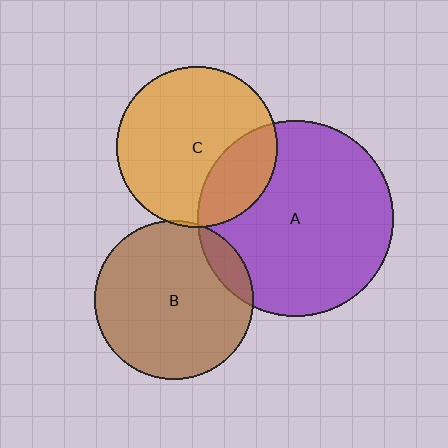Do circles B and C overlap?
Yes.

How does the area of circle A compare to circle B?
Approximately 1.5 times.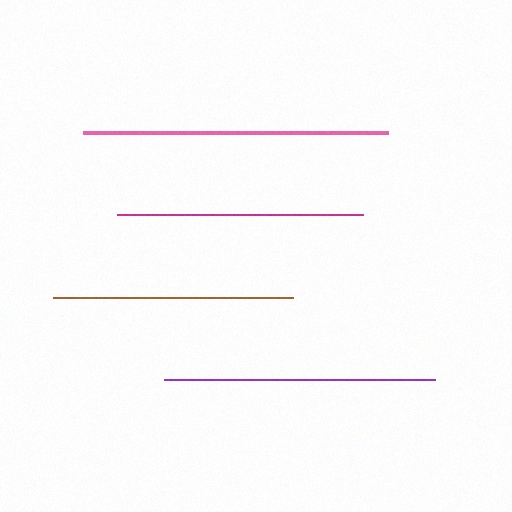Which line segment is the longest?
The pink line is the longest at approximately 305 pixels.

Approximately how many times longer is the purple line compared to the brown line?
The purple line is approximately 1.1 times the length of the brown line.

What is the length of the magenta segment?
The magenta segment is approximately 246 pixels long.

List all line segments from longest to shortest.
From longest to shortest: pink, purple, magenta, brown.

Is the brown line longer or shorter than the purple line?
The purple line is longer than the brown line.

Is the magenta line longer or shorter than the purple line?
The purple line is longer than the magenta line.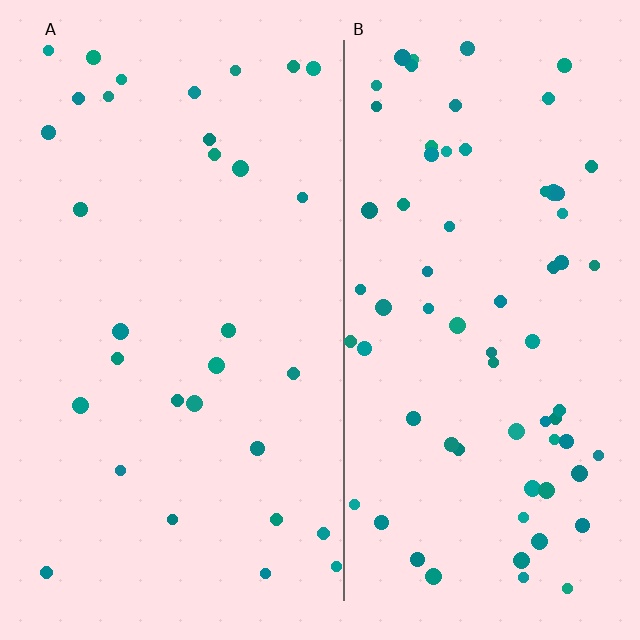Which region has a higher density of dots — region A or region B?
B (the right).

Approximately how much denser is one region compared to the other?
Approximately 2.3× — region B over region A.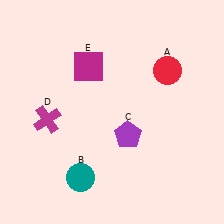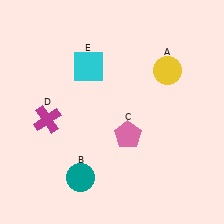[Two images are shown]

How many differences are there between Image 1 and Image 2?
There are 3 differences between the two images.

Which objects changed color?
A changed from red to yellow. C changed from purple to pink. E changed from magenta to cyan.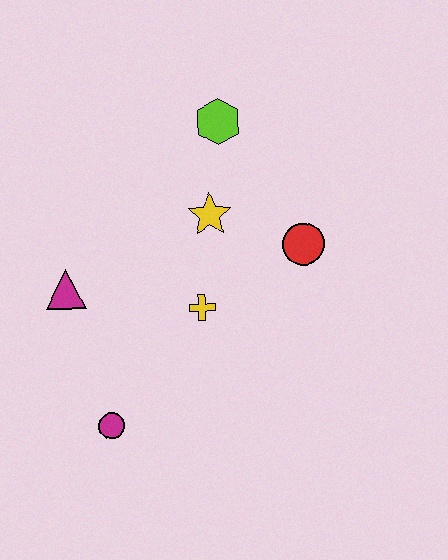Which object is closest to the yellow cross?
The yellow star is closest to the yellow cross.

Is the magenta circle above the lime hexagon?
No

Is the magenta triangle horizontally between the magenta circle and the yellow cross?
No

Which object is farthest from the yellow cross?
The lime hexagon is farthest from the yellow cross.